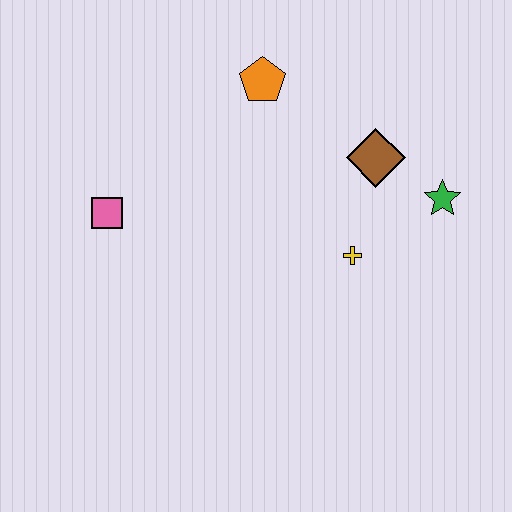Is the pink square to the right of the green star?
No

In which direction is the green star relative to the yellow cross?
The green star is to the right of the yellow cross.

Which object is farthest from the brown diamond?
The pink square is farthest from the brown diamond.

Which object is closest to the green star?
The brown diamond is closest to the green star.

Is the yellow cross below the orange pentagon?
Yes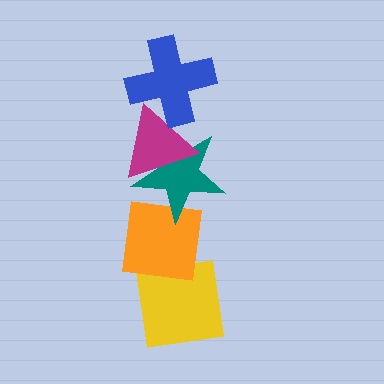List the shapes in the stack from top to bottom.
From top to bottom: the blue cross, the magenta triangle, the teal star, the orange square, the yellow square.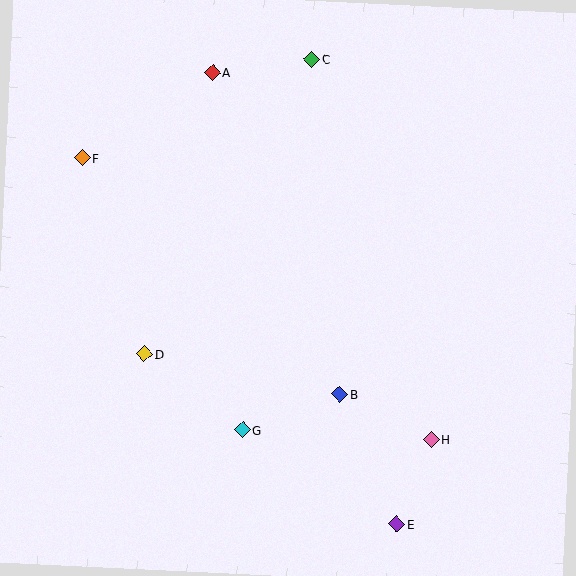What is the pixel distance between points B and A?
The distance between B and A is 346 pixels.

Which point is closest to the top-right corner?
Point C is closest to the top-right corner.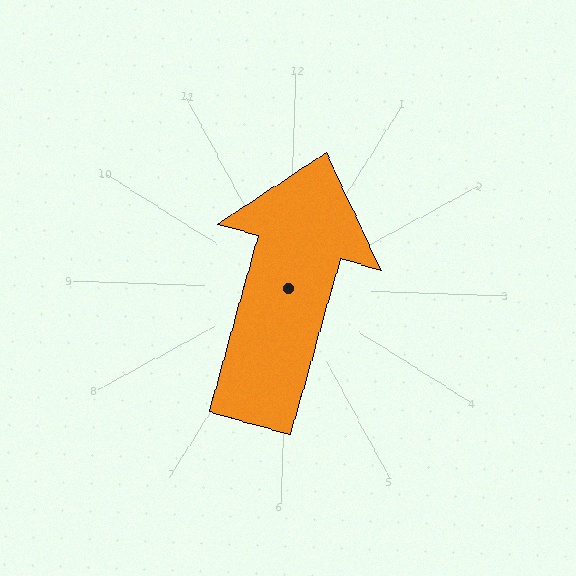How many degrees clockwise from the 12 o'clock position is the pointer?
Approximately 14 degrees.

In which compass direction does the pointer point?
North.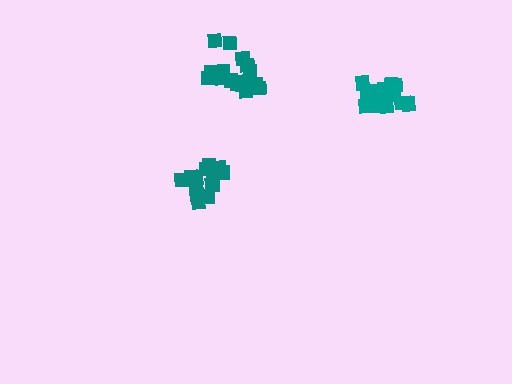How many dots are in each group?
Group 1: 15 dots, Group 2: 17 dots, Group 3: 17 dots (49 total).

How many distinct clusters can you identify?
There are 3 distinct clusters.